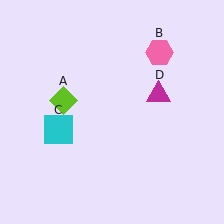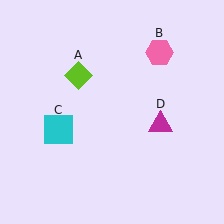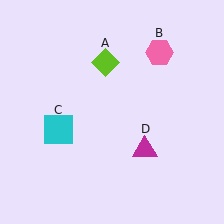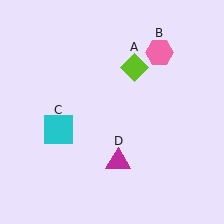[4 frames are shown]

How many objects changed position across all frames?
2 objects changed position: lime diamond (object A), magenta triangle (object D).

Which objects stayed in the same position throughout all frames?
Pink hexagon (object B) and cyan square (object C) remained stationary.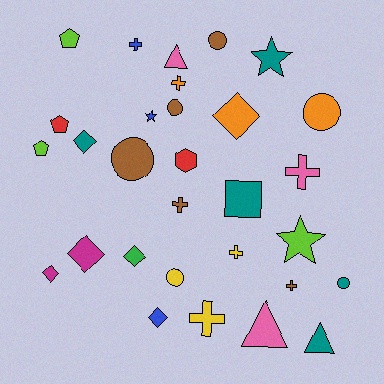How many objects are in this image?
There are 30 objects.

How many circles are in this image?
There are 6 circles.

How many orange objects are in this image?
There are 3 orange objects.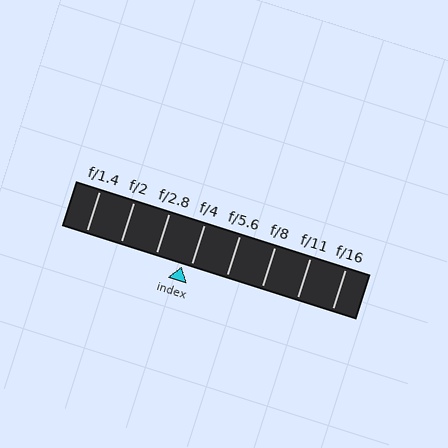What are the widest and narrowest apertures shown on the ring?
The widest aperture shown is f/1.4 and the narrowest is f/16.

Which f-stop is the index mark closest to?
The index mark is closest to f/4.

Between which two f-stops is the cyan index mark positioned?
The index mark is between f/2.8 and f/4.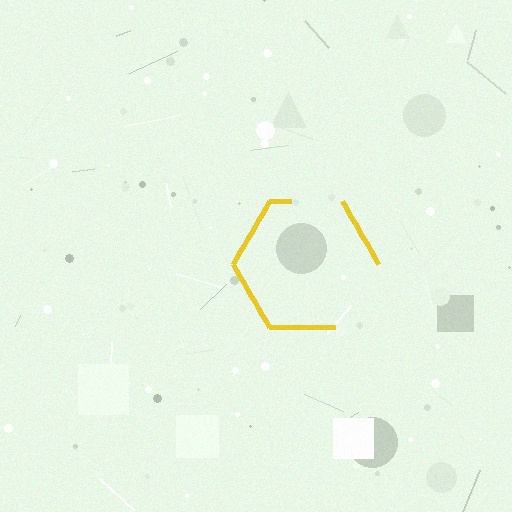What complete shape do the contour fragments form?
The contour fragments form a hexagon.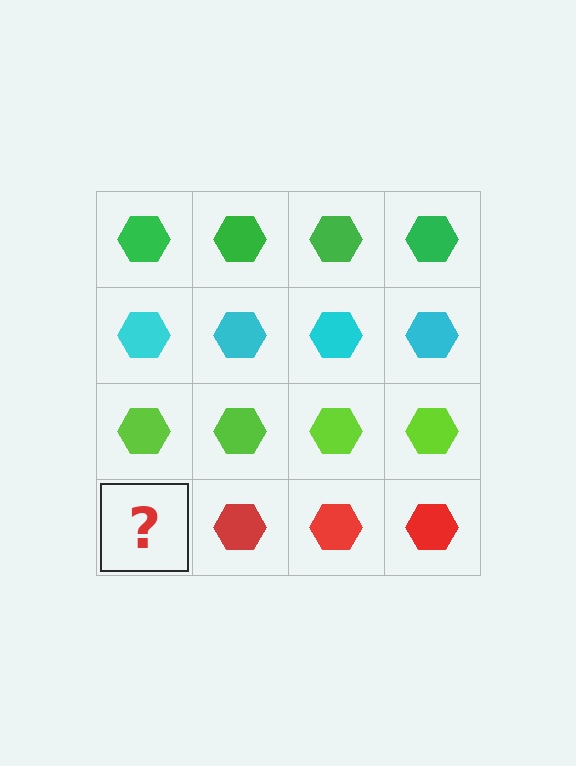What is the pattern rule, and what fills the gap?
The rule is that each row has a consistent color. The gap should be filled with a red hexagon.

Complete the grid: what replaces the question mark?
The question mark should be replaced with a red hexagon.